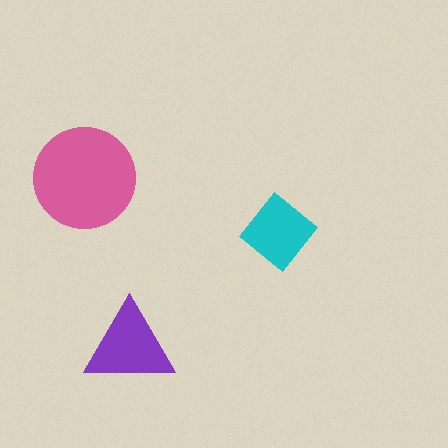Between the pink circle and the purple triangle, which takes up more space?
The pink circle.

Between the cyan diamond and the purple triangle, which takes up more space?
The purple triangle.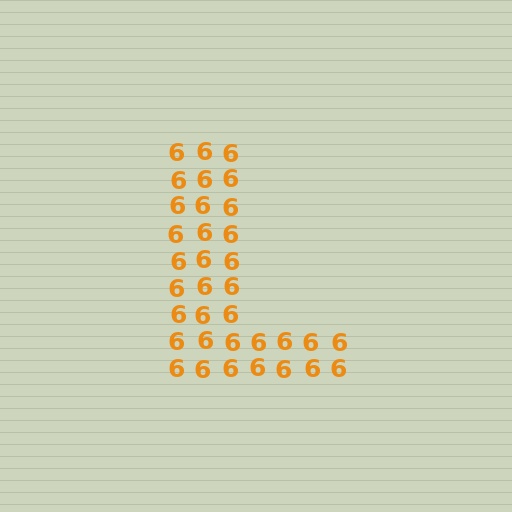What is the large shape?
The large shape is the letter L.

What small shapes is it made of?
It is made of small digit 6's.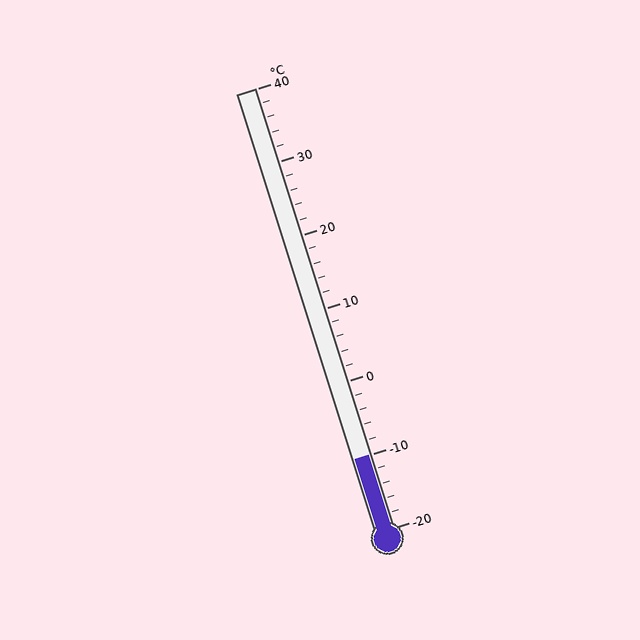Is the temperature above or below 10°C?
The temperature is below 10°C.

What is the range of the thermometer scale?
The thermometer scale ranges from -20°C to 40°C.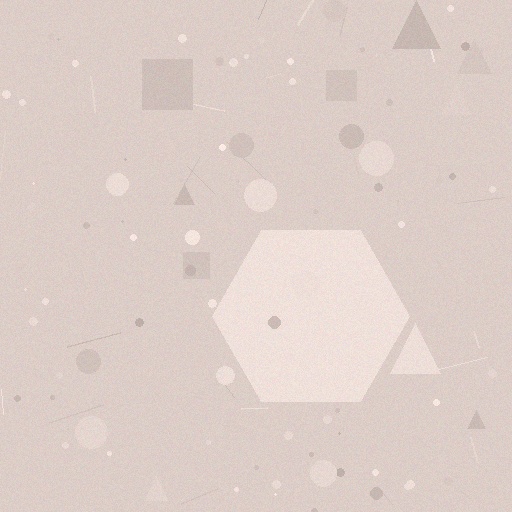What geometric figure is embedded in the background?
A hexagon is embedded in the background.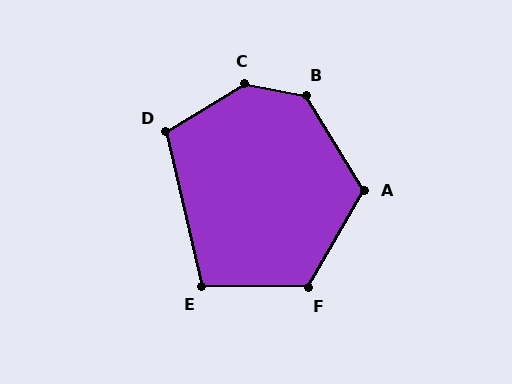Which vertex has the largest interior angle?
C, at approximately 138 degrees.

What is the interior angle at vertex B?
Approximately 132 degrees (obtuse).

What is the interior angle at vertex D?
Approximately 108 degrees (obtuse).